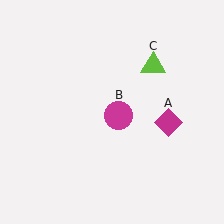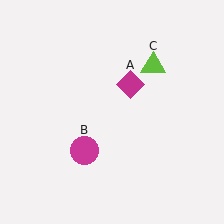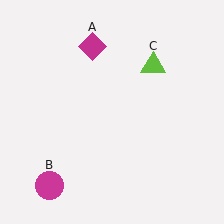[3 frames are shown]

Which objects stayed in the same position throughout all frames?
Lime triangle (object C) remained stationary.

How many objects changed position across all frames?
2 objects changed position: magenta diamond (object A), magenta circle (object B).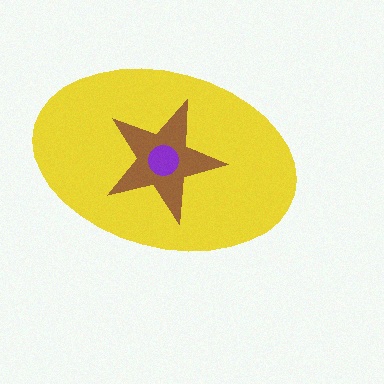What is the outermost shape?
The yellow ellipse.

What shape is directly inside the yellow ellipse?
The brown star.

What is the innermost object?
The purple circle.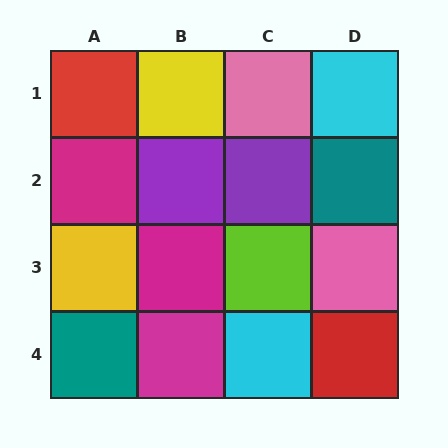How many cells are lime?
1 cell is lime.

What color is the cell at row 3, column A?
Yellow.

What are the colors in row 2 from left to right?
Magenta, purple, purple, teal.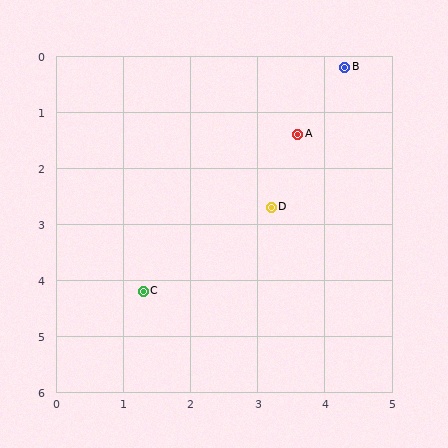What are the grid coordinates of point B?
Point B is at approximately (4.3, 0.2).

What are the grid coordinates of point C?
Point C is at approximately (1.3, 4.2).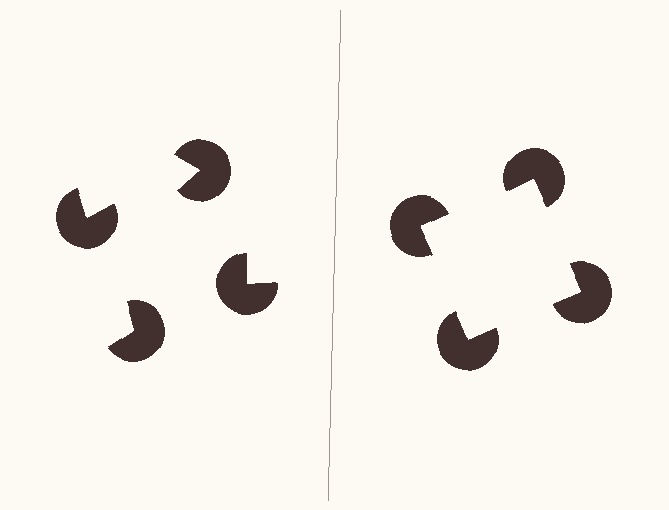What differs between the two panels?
The pac-man discs are positioned identically on both sides; only the wedge orientations differ. On the right they align to a square; on the left they are misaligned.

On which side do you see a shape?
An illusory square appears on the right side. On the left side the wedge cuts are rotated, so no coherent shape forms.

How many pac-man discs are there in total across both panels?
8 — 4 on each side.